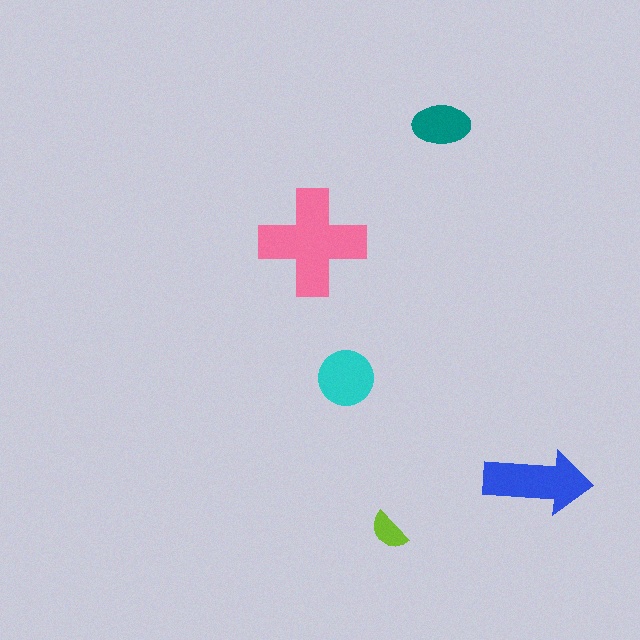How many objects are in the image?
There are 5 objects in the image.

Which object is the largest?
The pink cross.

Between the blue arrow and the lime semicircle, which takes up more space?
The blue arrow.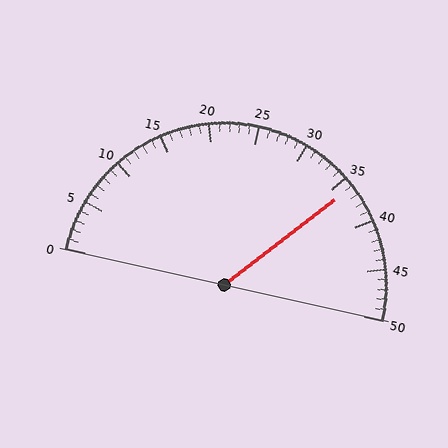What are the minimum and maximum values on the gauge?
The gauge ranges from 0 to 50.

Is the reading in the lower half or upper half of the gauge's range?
The reading is in the upper half of the range (0 to 50).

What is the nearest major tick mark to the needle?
The nearest major tick mark is 35.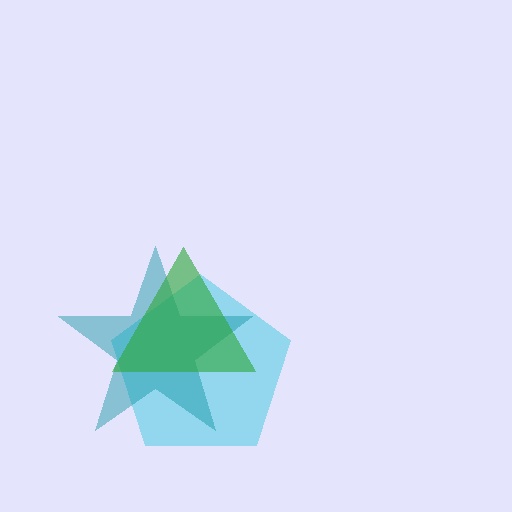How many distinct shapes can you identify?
There are 3 distinct shapes: a cyan pentagon, a teal star, a green triangle.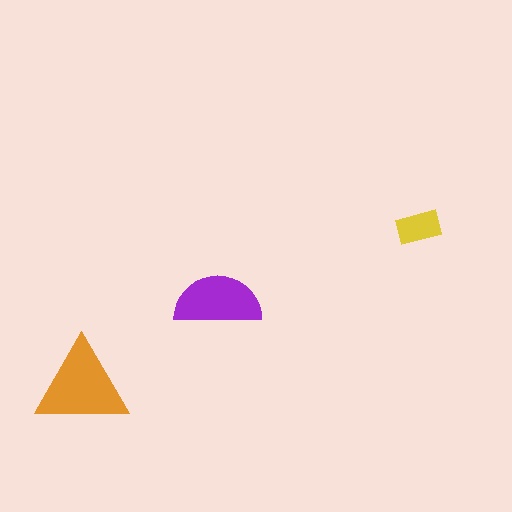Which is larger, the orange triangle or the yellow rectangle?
The orange triangle.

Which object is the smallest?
The yellow rectangle.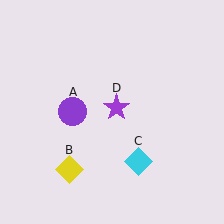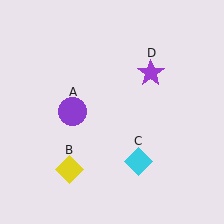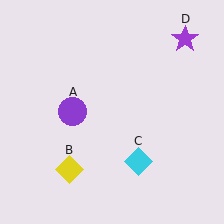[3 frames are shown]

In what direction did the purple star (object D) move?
The purple star (object D) moved up and to the right.